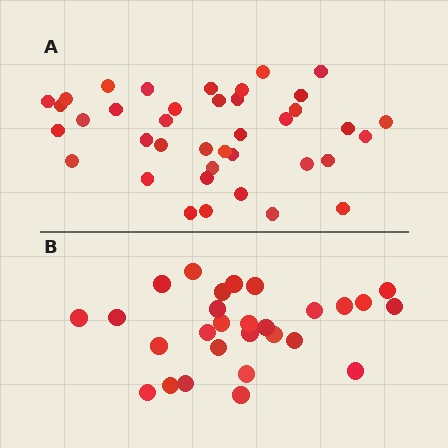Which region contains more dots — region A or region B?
Region A (the top region) has more dots.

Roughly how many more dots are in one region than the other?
Region A has roughly 12 or so more dots than region B.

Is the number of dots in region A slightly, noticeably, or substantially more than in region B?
Region A has noticeably more, but not dramatically so. The ratio is roughly 1.4 to 1.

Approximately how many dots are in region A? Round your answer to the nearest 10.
About 40 dots. (The exact count is 39, which rounds to 40.)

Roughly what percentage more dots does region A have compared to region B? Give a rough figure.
About 40% more.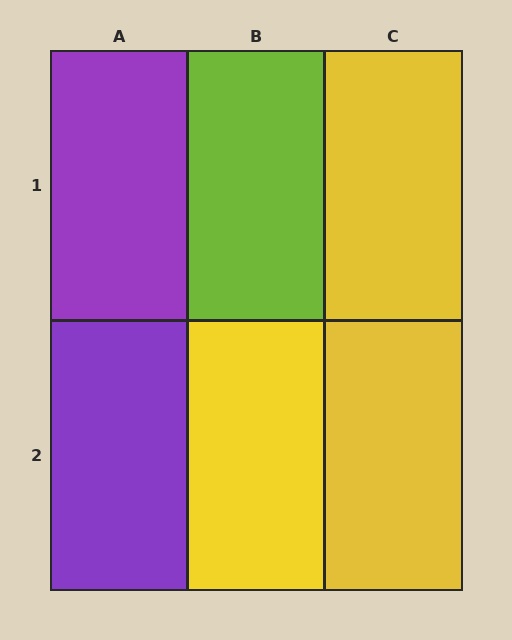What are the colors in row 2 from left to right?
Purple, yellow, yellow.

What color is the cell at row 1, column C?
Yellow.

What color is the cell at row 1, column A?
Purple.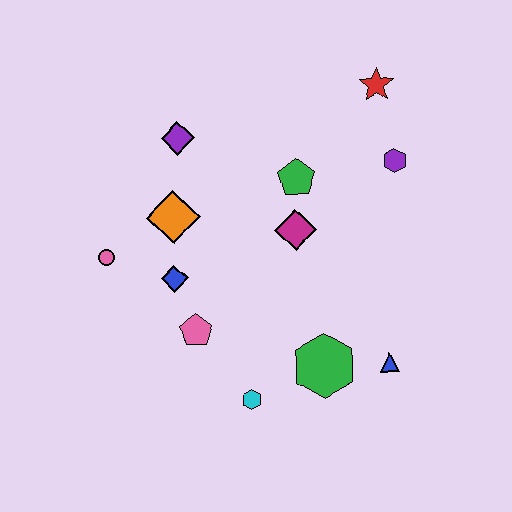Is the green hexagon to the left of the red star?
Yes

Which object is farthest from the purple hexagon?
The pink circle is farthest from the purple hexagon.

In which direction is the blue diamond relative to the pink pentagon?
The blue diamond is above the pink pentagon.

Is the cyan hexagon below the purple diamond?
Yes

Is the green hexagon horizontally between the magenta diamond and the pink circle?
No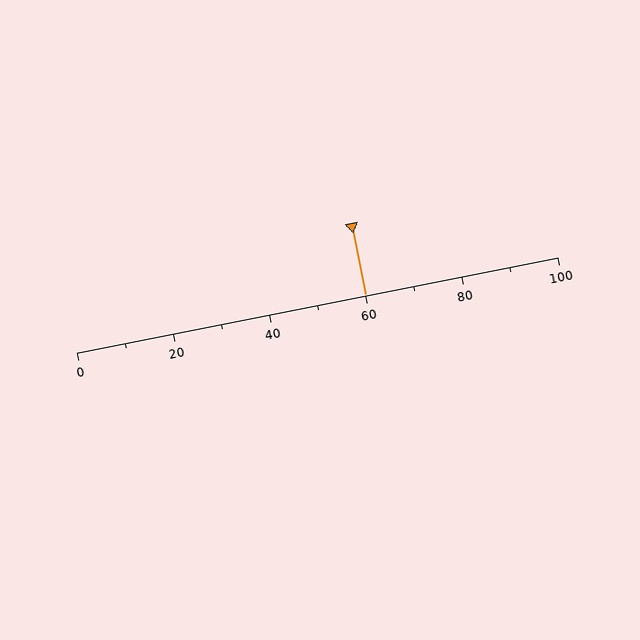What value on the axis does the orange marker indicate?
The marker indicates approximately 60.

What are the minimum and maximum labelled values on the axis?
The axis runs from 0 to 100.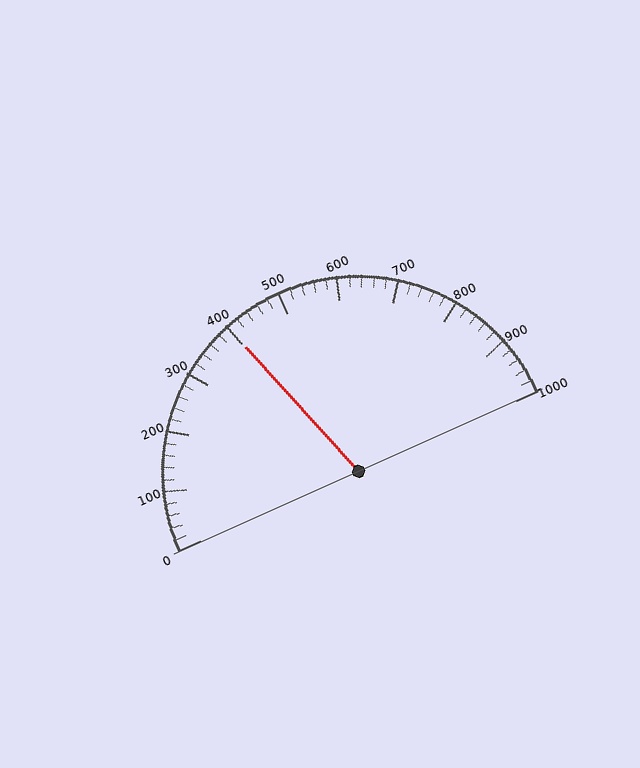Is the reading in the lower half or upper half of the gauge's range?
The reading is in the lower half of the range (0 to 1000).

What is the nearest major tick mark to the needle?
The nearest major tick mark is 400.